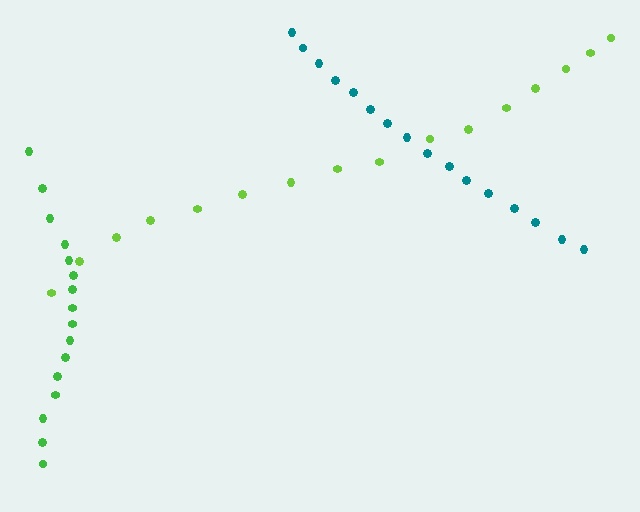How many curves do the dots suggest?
There are 3 distinct paths.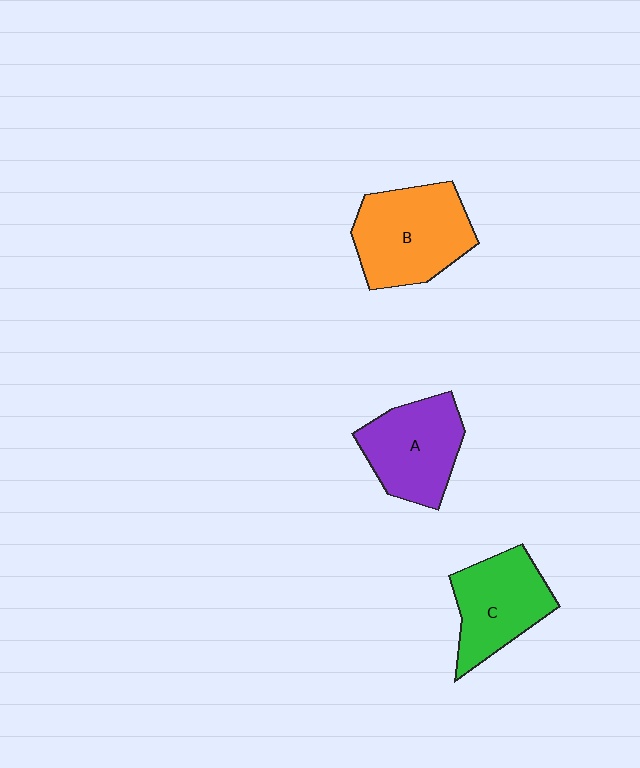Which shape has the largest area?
Shape B (orange).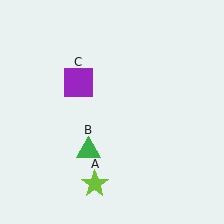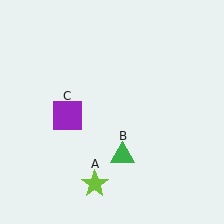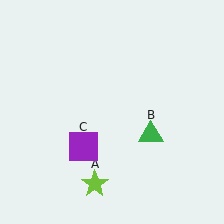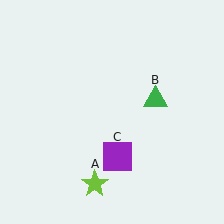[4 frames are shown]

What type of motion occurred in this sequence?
The green triangle (object B), purple square (object C) rotated counterclockwise around the center of the scene.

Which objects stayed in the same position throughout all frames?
Lime star (object A) remained stationary.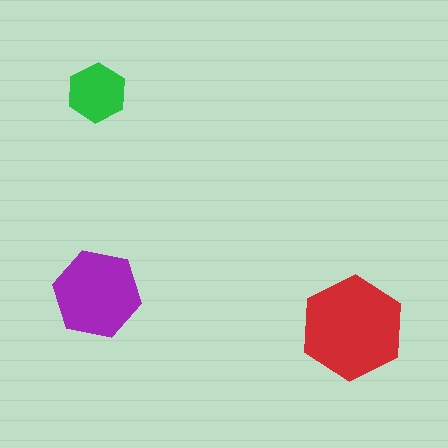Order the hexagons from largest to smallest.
the red one, the purple one, the green one.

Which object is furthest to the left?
The green hexagon is leftmost.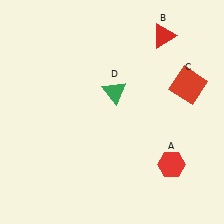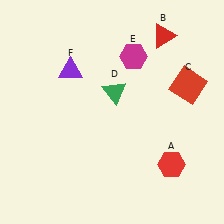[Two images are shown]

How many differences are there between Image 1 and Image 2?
There are 2 differences between the two images.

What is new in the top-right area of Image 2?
A magenta hexagon (E) was added in the top-right area of Image 2.